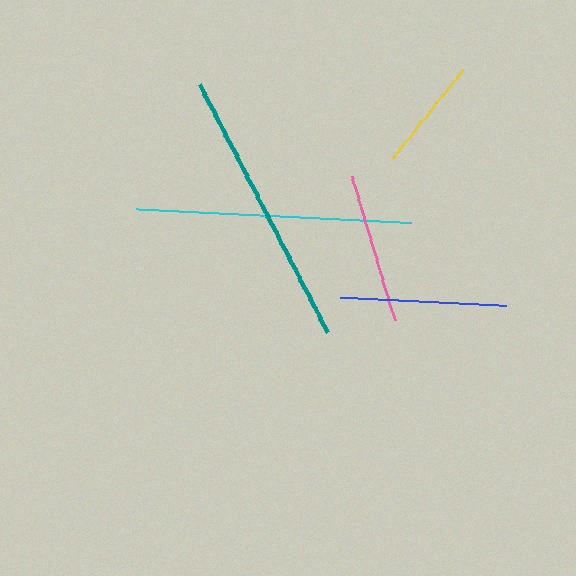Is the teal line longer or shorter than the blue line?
The teal line is longer than the blue line.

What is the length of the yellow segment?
The yellow segment is approximately 114 pixels long.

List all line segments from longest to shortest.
From longest to shortest: teal, cyan, blue, pink, yellow.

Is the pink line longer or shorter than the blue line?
The blue line is longer than the pink line.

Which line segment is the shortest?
The yellow line is the shortest at approximately 114 pixels.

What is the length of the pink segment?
The pink segment is approximately 150 pixels long.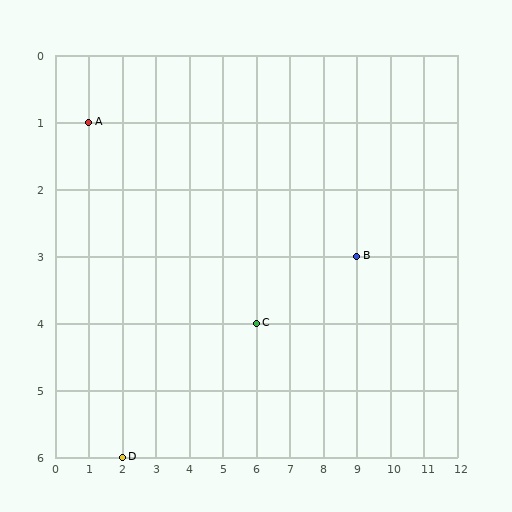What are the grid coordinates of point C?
Point C is at grid coordinates (6, 4).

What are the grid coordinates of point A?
Point A is at grid coordinates (1, 1).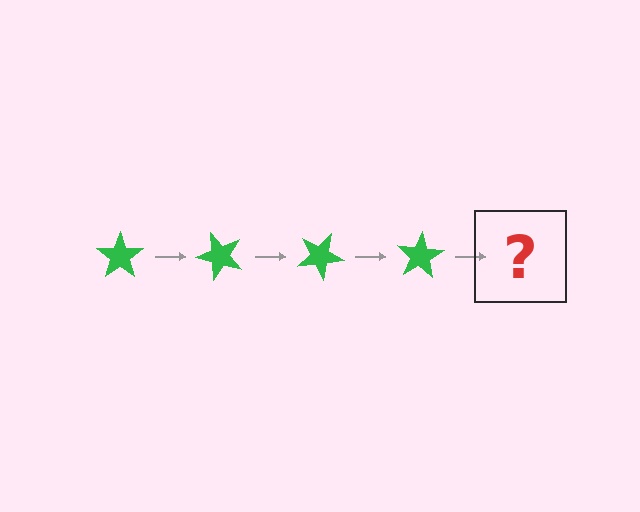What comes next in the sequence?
The next element should be a green star rotated 200 degrees.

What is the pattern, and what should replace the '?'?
The pattern is that the star rotates 50 degrees each step. The '?' should be a green star rotated 200 degrees.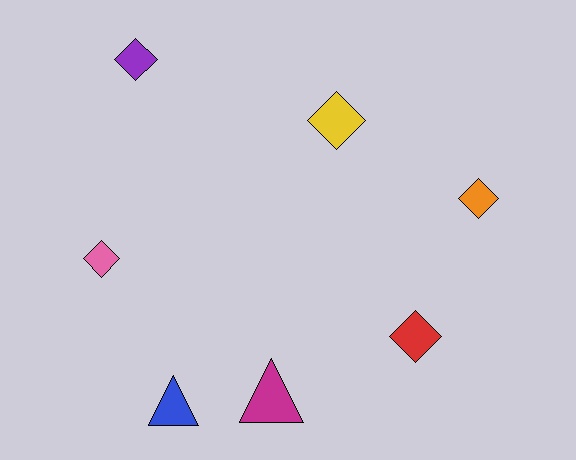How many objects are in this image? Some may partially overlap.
There are 7 objects.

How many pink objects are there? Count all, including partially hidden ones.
There is 1 pink object.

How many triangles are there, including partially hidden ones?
There are 2 triangles.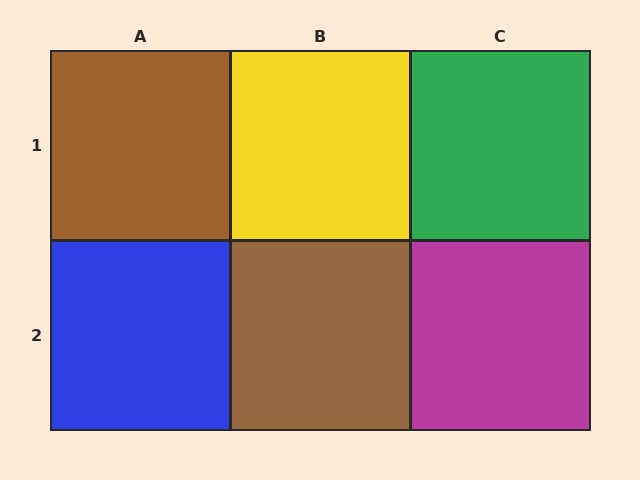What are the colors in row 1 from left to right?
Brown, yellow, green.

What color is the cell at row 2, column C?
Magenta.